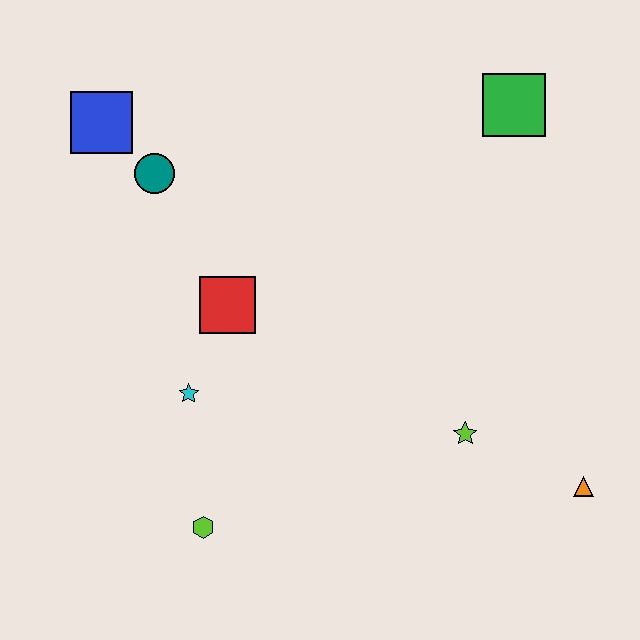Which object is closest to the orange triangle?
The lime star is closest to the orange triangle.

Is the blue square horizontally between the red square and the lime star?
No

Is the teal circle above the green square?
No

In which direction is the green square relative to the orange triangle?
The green square is above the orange triangle.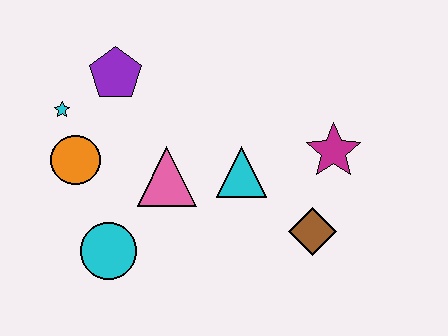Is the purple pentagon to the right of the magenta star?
No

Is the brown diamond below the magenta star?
Yes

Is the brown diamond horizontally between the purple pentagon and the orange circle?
No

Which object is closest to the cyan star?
The orange circle is closest to the cyan star.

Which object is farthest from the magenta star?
The cyan star is farthest from the magenta star.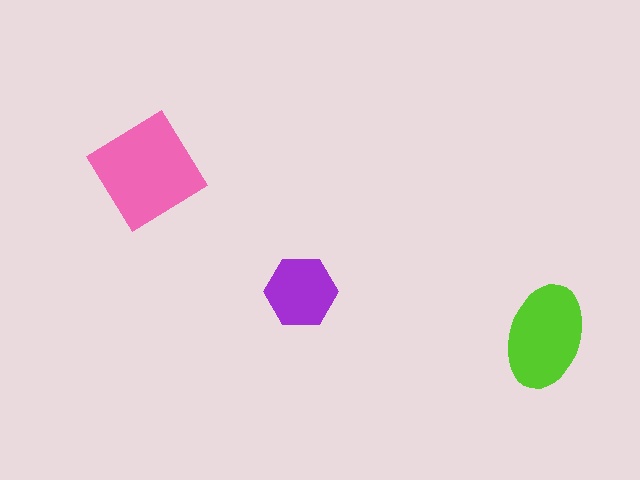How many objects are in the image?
There are 3 objects in the image.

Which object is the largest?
The pink diamond.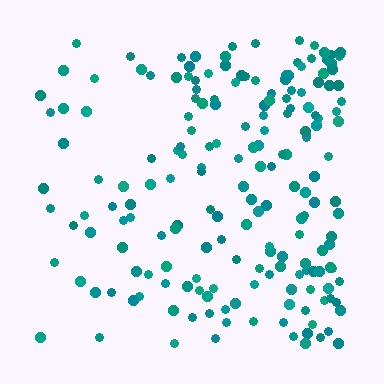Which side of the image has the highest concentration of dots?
The right.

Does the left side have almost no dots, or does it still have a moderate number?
Still a moderate number, just noticeably fewer than the right.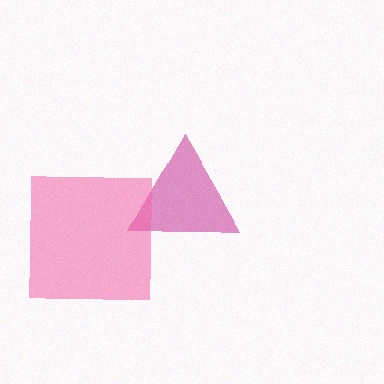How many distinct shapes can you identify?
There are 2 distinct shapes: a magenta triangle, a pink square.